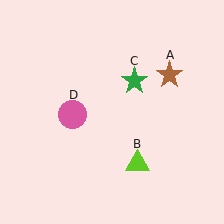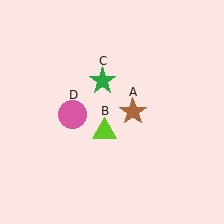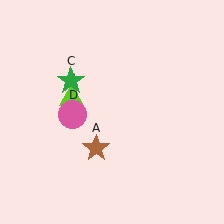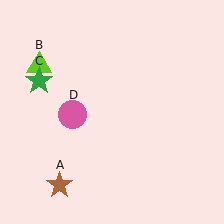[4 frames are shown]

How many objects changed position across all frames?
3 objects changed position: brown star (object A), lime triangle (object B), green star (object C).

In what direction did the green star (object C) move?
The green star (object C) moved left.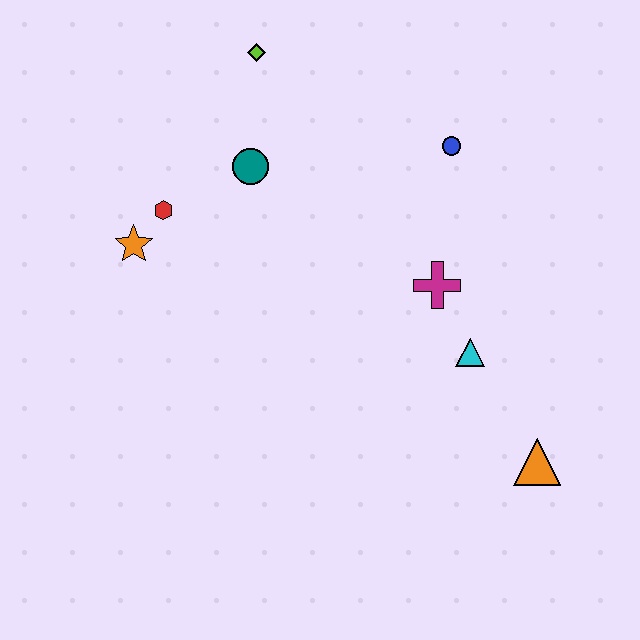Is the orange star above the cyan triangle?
Yes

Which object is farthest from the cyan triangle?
The lime diamond is farthest from the cyan triangle.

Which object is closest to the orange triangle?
The cyan triangle is closest to the orange triangle.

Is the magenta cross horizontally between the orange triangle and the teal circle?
Yes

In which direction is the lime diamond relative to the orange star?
The lime diamond is above the orange star.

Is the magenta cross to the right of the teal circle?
Yes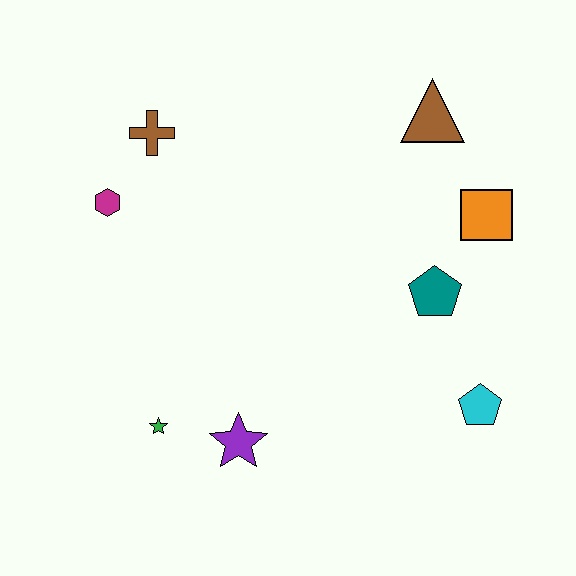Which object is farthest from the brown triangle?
The green star is farthest from the brown triangle.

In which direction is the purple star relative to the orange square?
The purple star is to the left of the orange square.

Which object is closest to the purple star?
The green star is closest to the purple star.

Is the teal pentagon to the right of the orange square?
No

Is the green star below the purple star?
No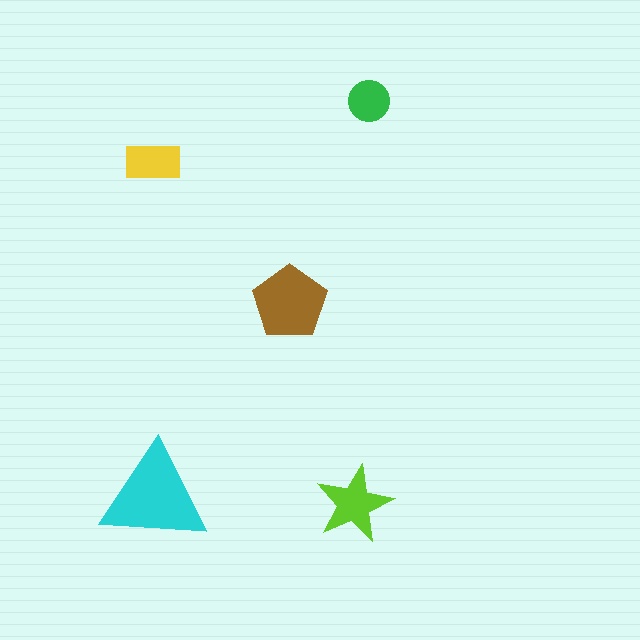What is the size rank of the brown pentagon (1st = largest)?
2nd.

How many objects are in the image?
There are 5 objects in the image.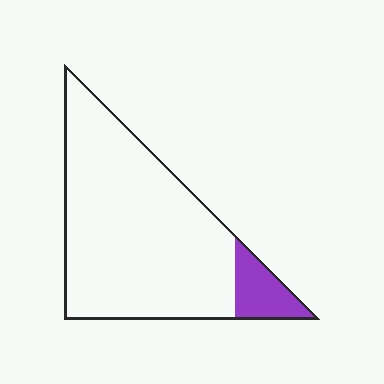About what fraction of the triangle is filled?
About one tenth (1/10).